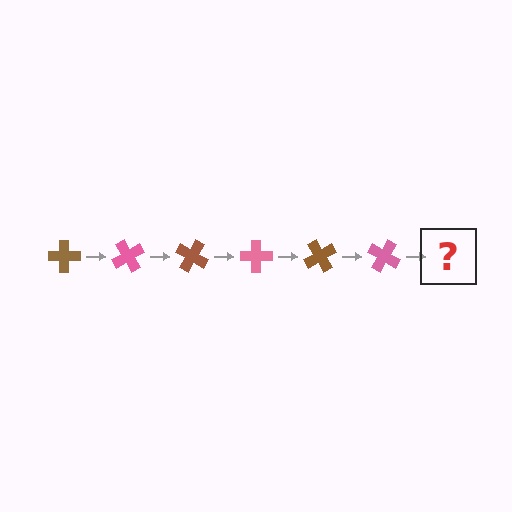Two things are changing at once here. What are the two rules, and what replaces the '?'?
The two rules are that it rotates 60 degrees each step and the color cycles through brown and pink. The '?' should be a brown cross, rotated 360 degrees from the start.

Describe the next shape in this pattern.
It should be a brown cross, rotated 360 degrees from the start.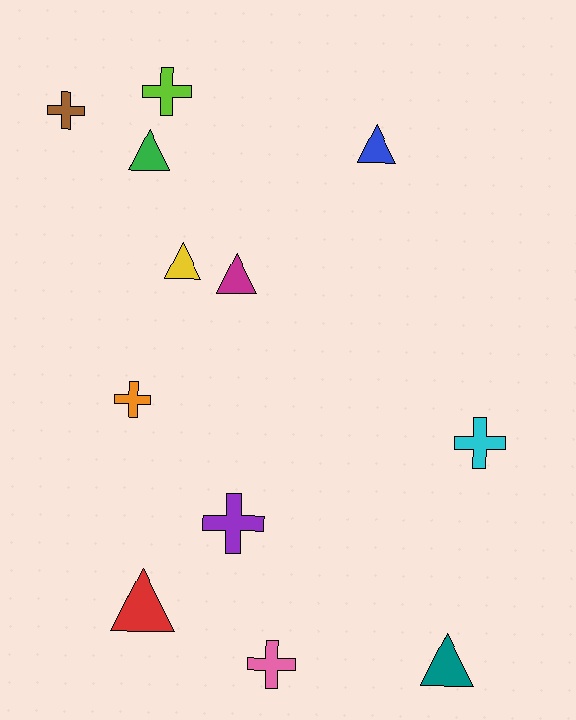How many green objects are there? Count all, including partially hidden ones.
There is 1 green object.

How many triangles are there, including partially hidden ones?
There are 6 triangles.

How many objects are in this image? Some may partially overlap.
There are 12 objects.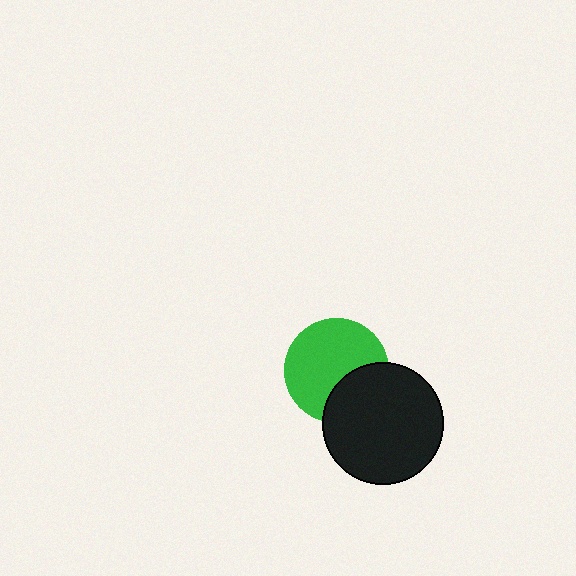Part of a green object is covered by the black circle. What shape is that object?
It is a circle.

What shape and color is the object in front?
The object in front is a black circle.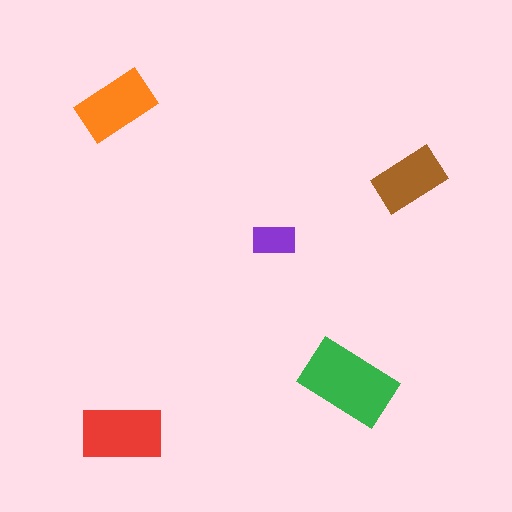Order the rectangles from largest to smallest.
the green one, the red one, the orange one, the brown one, the purple one.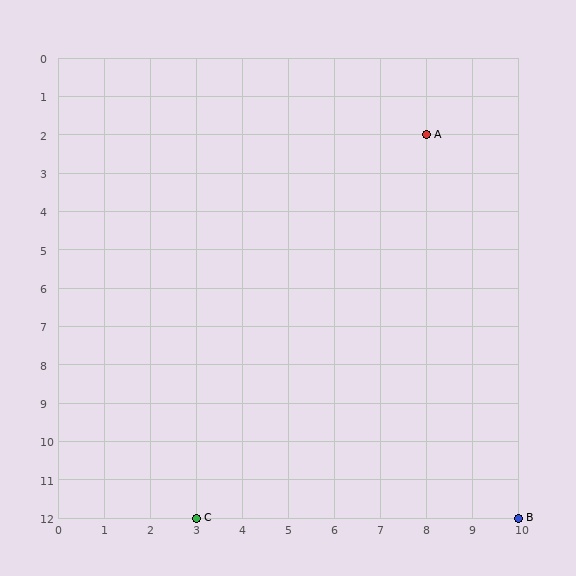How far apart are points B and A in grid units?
Points B and A are 2 columns and 10 rows apart (about 10.2 grid units diagonally).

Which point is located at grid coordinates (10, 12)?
Point B is at (10, 12).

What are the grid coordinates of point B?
Point B is at grid coordinates (10, 12).